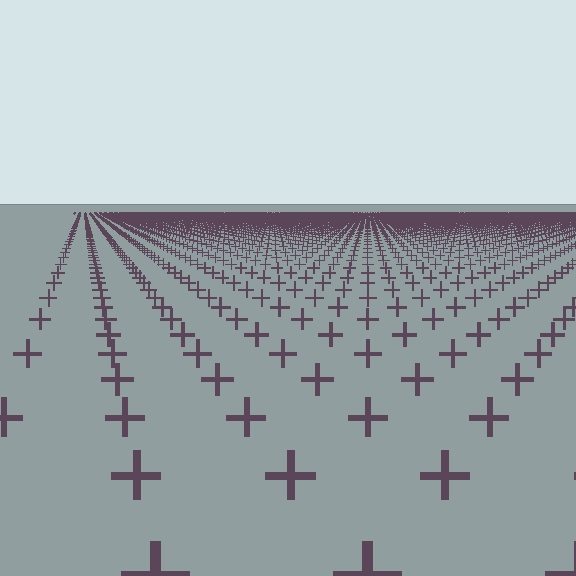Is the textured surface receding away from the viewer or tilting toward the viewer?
The surface is receding away from the viewer. Texture elements get smaller and denser toward the top.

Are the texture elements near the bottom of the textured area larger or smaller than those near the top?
Larger. Near the bottom, elements are closer to the viewer and appear at a bigger on-screen size.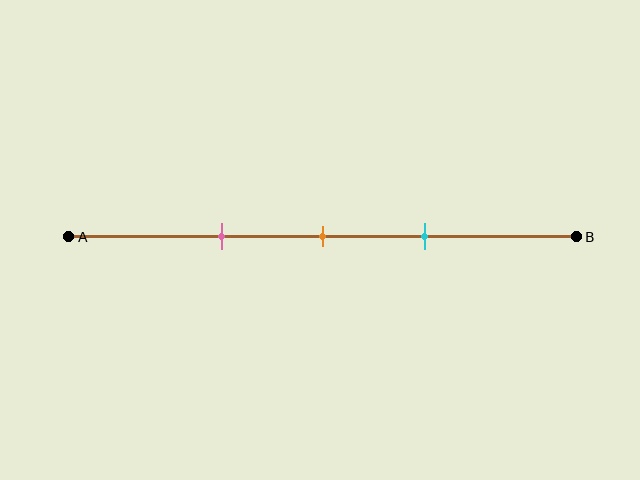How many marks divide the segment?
There are 3 marks dividing the segment.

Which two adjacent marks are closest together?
The orange and cyan marks are the closest adjacent pair.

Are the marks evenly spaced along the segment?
Yes, the marks are approximately evenly spaced.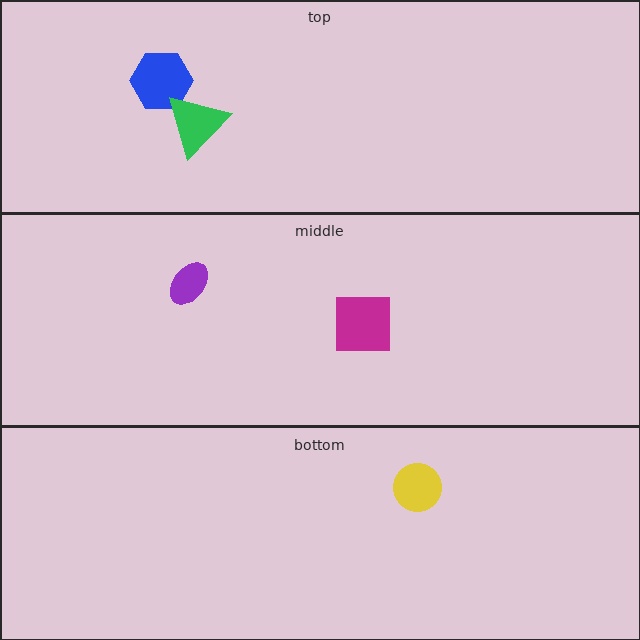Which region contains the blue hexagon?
The top region.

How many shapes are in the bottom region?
1.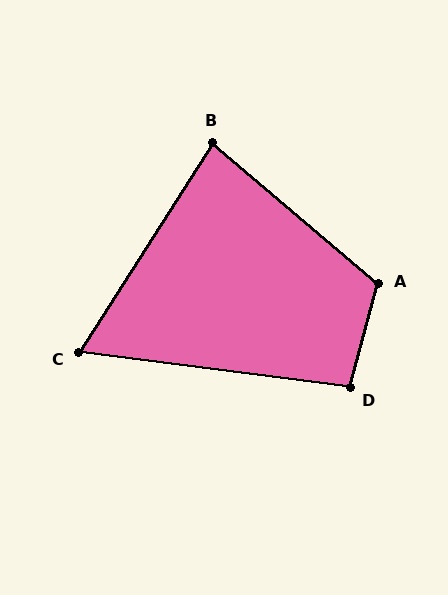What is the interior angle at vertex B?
Approximately 82 degrees (acute).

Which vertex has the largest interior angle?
A, at approximately 115 degrees.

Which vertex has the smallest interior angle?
C, at approximately 65 degrees.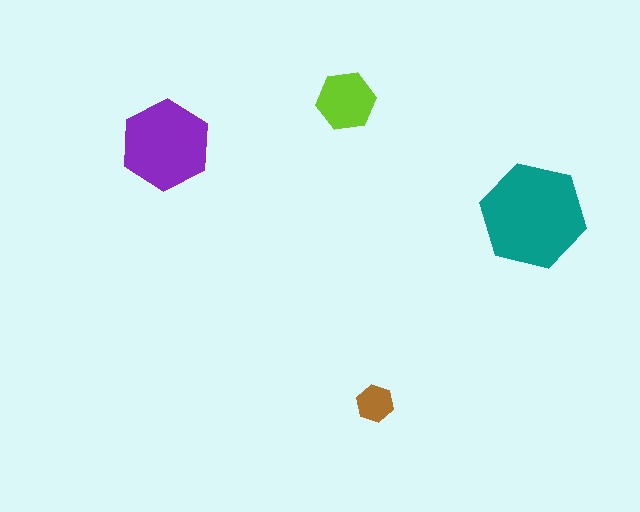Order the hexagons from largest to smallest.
the teal one, the purple one, the lime one, the brown one.